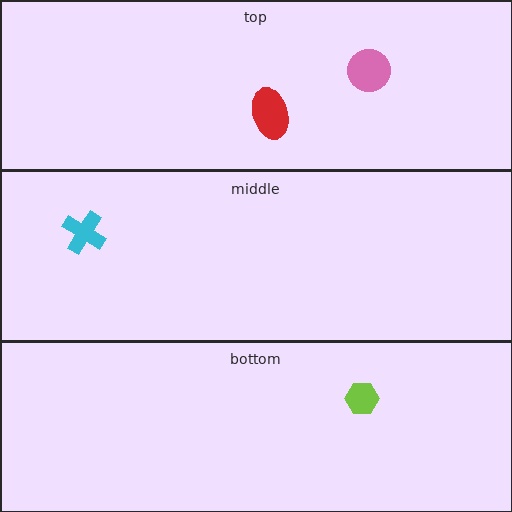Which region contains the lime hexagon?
The bottom region.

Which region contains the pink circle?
The top region.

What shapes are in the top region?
The pink circle, the red ellipse.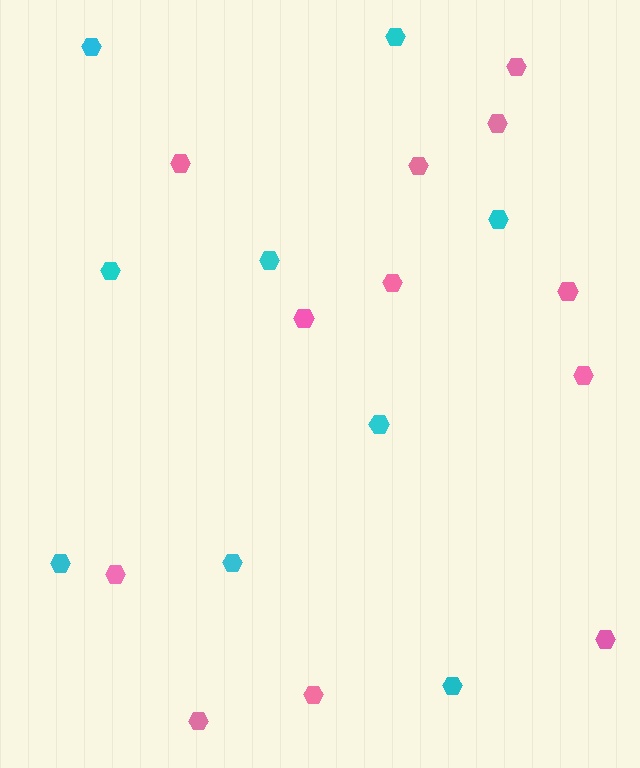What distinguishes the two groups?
There are 2 groups: one group of pink hexagons (12) and one group of cyan hexagons (9).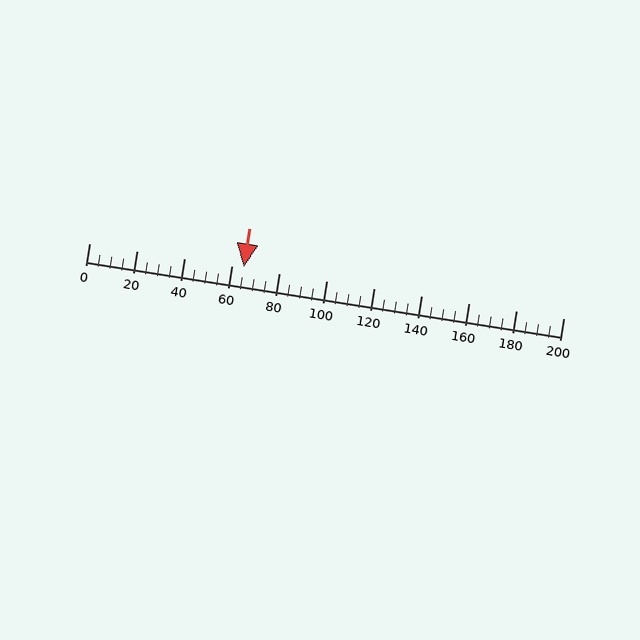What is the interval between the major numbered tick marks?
The major tick marks are spaced 20 units apart.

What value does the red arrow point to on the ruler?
The red arrow points to approximately 65.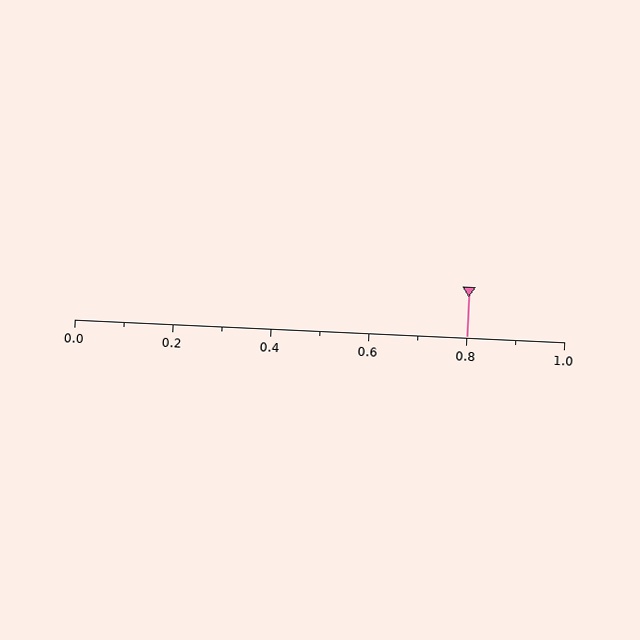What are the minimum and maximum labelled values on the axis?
The axis runs from 0.0 to 1.0.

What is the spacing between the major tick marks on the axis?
The major ticks are spaced 0.2 apart.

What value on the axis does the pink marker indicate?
The marker indicates approximately 0.8.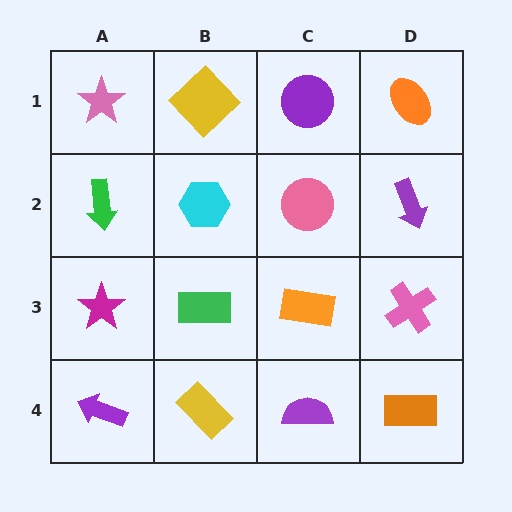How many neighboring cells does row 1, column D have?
2.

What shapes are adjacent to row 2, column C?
A purple circle (row 1, column C), an orange rectangle (row 3, column C), a cyan hexagon (row 2, column B), a purple arrow (row 2, column D).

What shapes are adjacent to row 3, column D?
A purple arrow (row 2, column D), an orange rectangle (row 4, column D), an orange rectangle (row 3, column C).